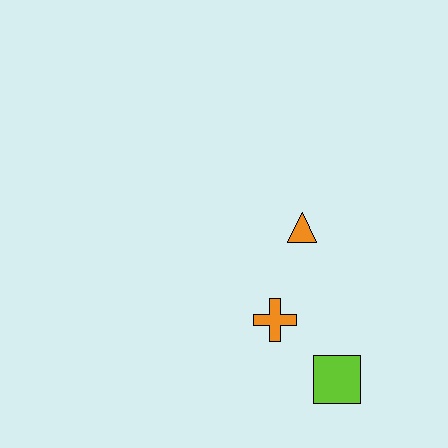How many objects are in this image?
There are 3 objects.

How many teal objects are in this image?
There are no teal objects.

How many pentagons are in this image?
There are no pentagons.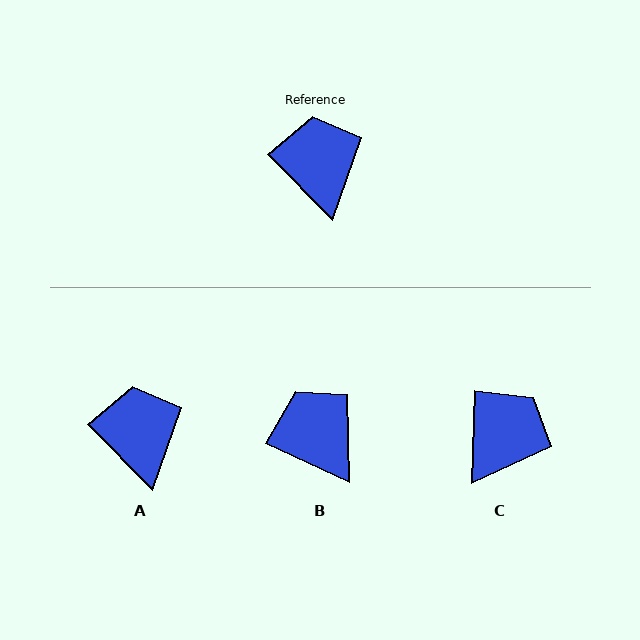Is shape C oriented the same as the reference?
No, it is off by about 46 degrees.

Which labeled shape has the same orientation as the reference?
A.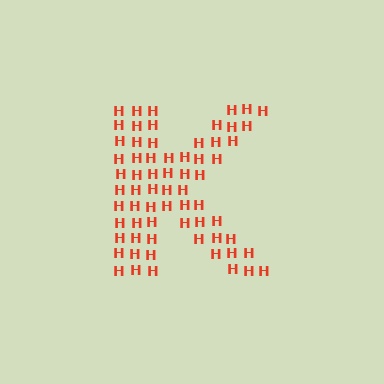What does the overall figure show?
The overall figure shows the letter K.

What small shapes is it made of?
It is made of small letter H's.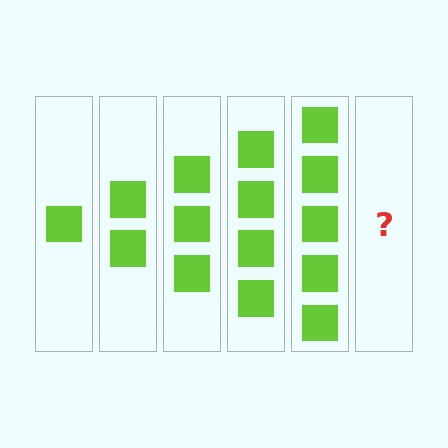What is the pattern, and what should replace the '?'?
The pattern is that each step adds one more square. The '?' should be 6 squares.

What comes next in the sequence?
The next element should be 6 squares.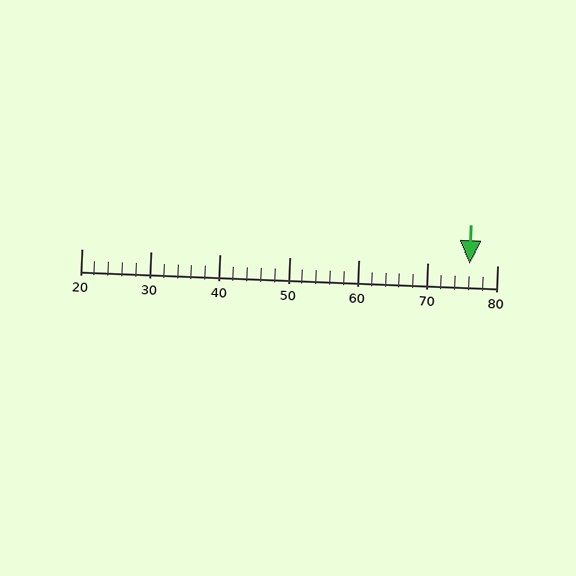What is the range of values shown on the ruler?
The ruler shows values from 20 to 80.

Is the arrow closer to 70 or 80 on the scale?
The arrow is closer to 80.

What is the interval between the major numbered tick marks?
The major tick marks are spaced 10 units apart.